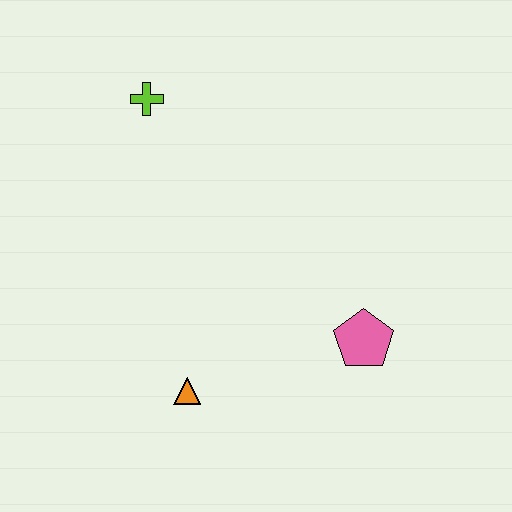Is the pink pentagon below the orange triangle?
No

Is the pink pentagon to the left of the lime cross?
No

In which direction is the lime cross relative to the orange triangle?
The lime cross is above the orange triangle.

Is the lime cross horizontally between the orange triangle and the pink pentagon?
No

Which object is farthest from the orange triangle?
The lime cross is farthest from the orange triangle.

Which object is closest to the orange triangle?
The pink pentagon is closest to the orange triangle.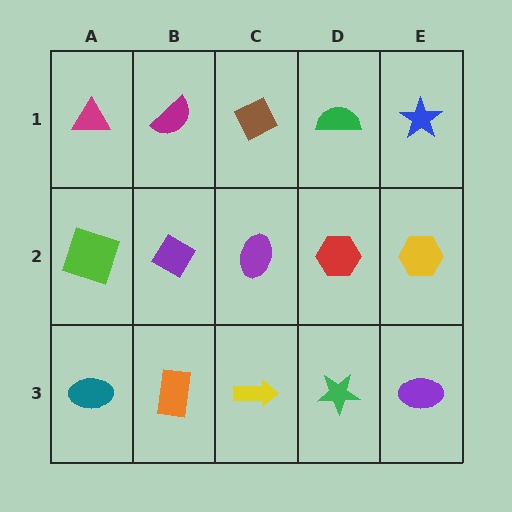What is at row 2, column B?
A purple diamond.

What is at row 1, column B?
A magenta semicircle.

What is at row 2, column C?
A purple ellipse.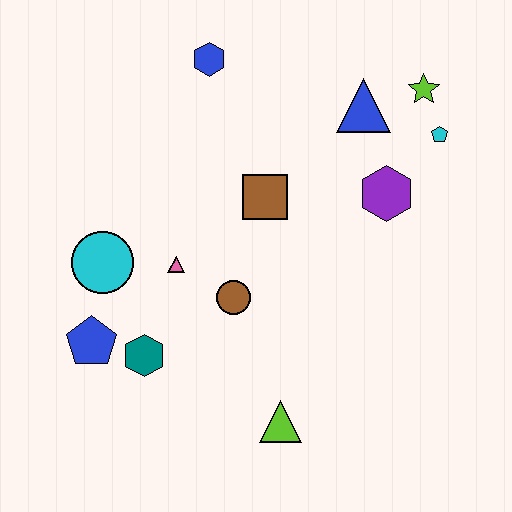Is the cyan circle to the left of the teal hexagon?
Yes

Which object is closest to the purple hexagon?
The cyan pentagon is closest to the purple hexagon.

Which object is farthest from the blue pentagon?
The lime star is farthest from the blue pentagon.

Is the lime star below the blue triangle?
No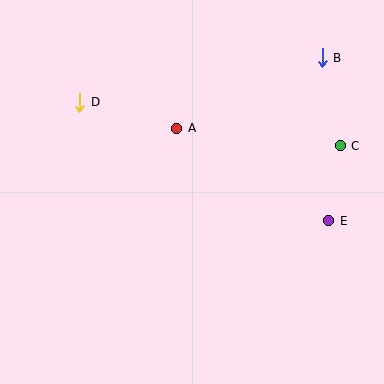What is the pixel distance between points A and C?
The distance between A and C is 164 pixels.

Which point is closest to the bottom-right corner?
Point E is closest to the bottom-right corner.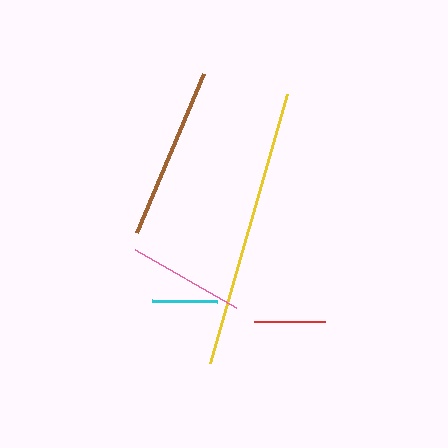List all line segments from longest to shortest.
From longest to shortest: yellow, brown, pink, red, cyan.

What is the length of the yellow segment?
The yellow segment is approximately 280 pixels long.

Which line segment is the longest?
The yellow line is the longest at approximately 280 pixels.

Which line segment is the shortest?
The cyan line is the shortest at approximately 65 pixels.